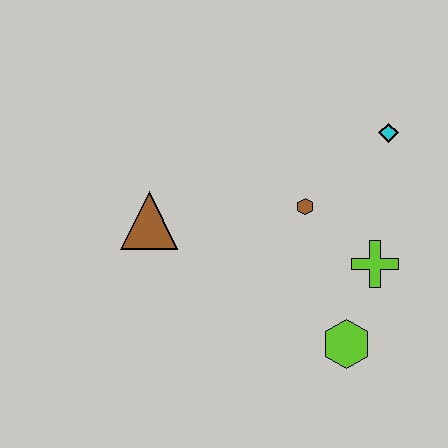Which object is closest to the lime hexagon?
The lime cross is closest to the lime hexagon.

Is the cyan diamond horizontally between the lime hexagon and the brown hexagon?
No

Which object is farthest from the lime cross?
The brown triangle is farthest from the lime cross.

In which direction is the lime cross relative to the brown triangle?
The lime cross is to the right of the brown triangle.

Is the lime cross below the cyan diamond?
Yes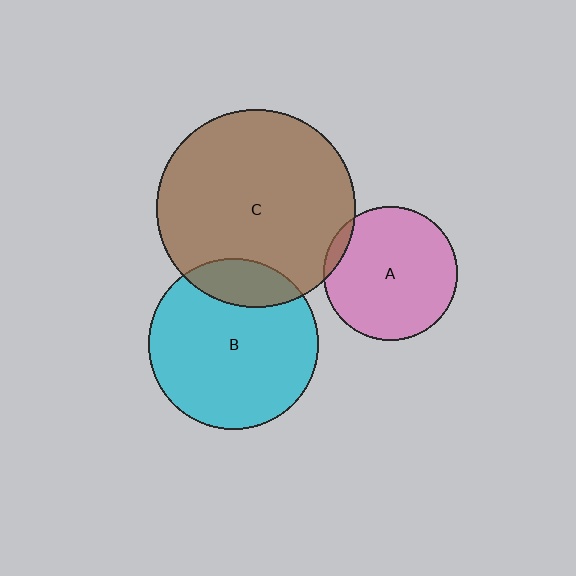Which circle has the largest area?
Circle C (brown).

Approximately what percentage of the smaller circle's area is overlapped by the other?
Approximately 5%.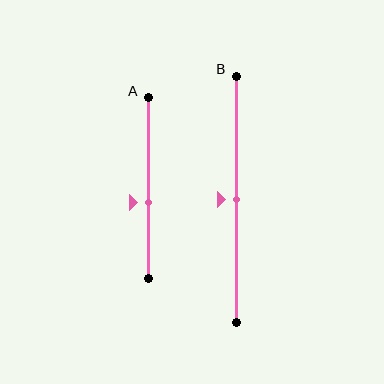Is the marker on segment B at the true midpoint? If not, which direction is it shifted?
Yes, the marker on segment B is at the true midpoint.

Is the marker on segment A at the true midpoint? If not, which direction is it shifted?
No, the marker on segment A is shifted downward by about 8% of the segment length.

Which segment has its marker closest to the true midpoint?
Segment B has its marker closest to the true midpoint.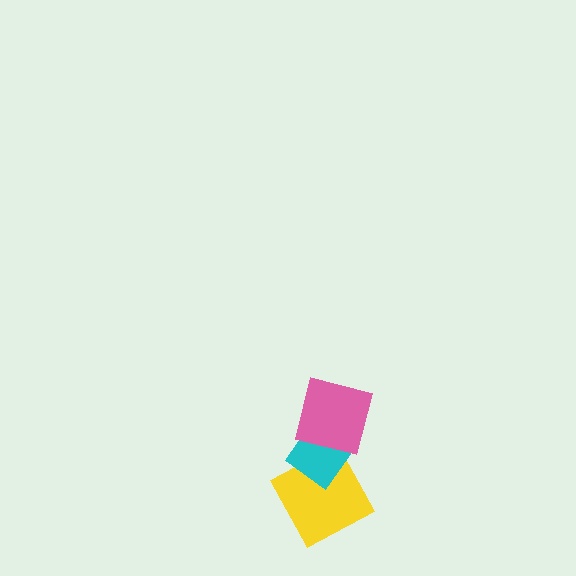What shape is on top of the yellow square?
The cyan diamond is on top of the yellow square.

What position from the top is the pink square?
The pink square is 1st from the top.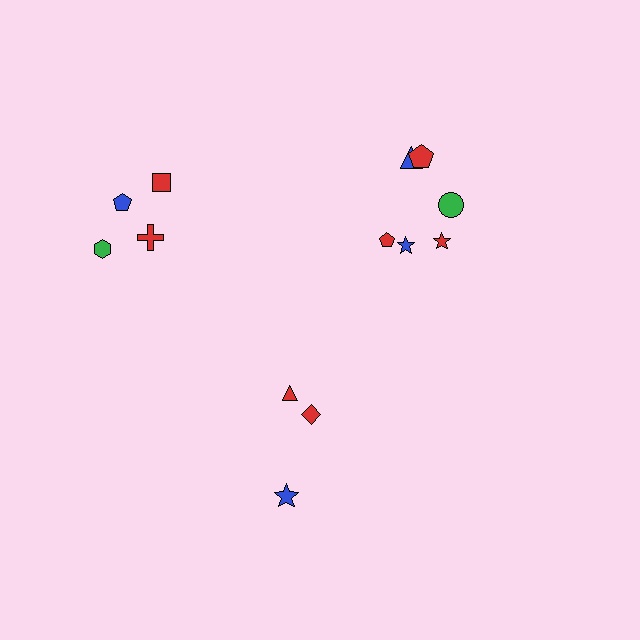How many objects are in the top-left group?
There are 4 objects.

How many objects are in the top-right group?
There are 6 objects.